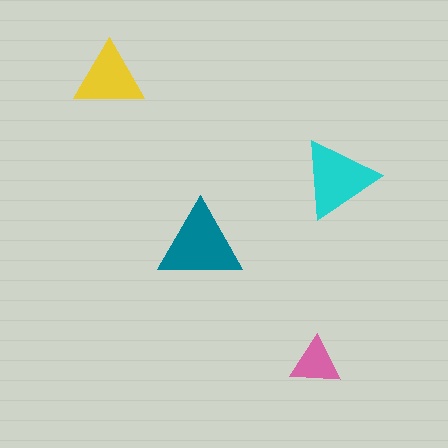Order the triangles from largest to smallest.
the teal one, the cyan one, the yellow one, the pink one.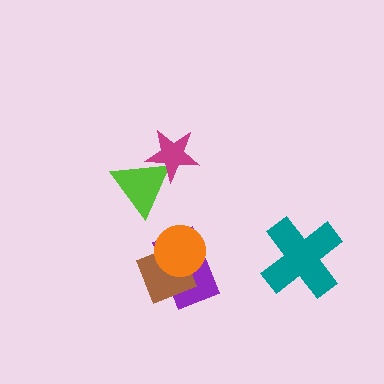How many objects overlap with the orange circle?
2 objects overlap with the orange circle.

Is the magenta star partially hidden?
No, no other shape covers it.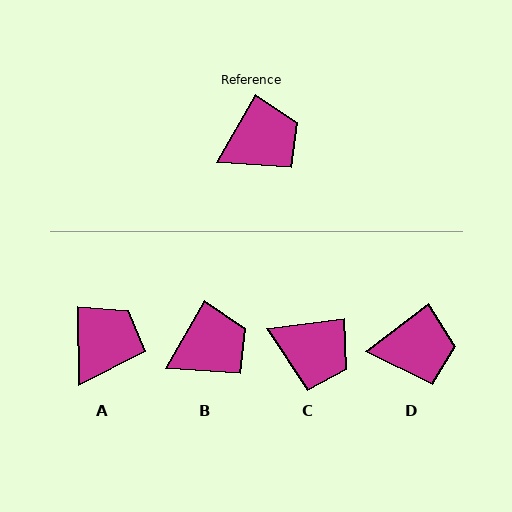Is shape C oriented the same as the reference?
No, it is off by about 54 degrees.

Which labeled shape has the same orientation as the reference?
B.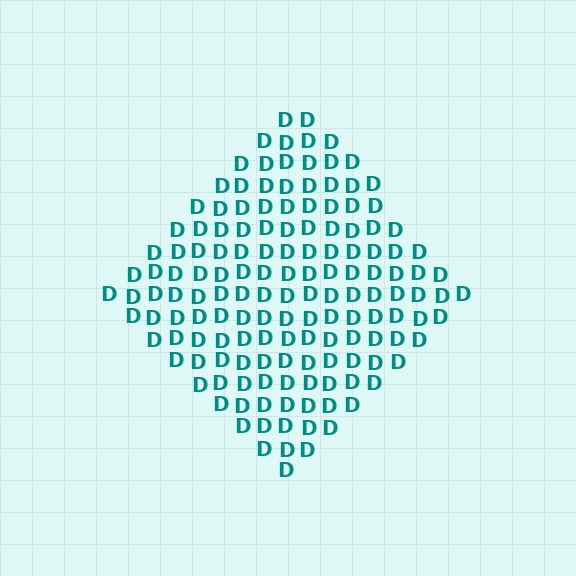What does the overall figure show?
The overall figure shows a diamond.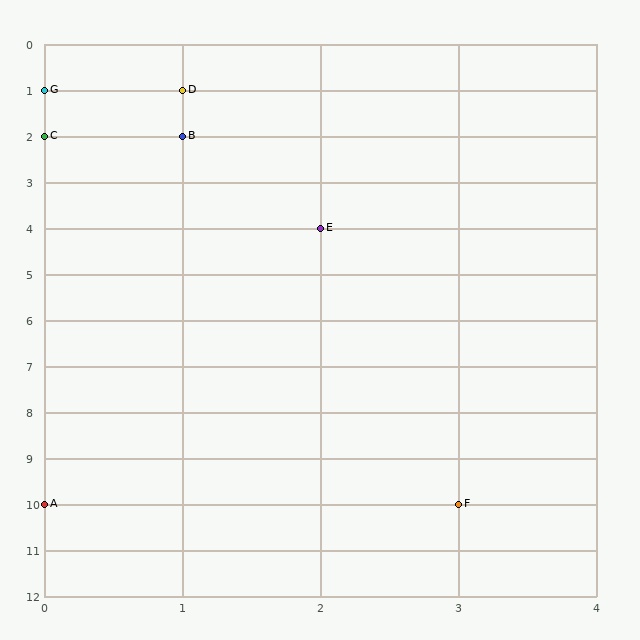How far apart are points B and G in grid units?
Points B and G are 1 column and 1 row apart (about 1.4 grid units diagonally).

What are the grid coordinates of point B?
Point B is at grid coordinates (1, 2).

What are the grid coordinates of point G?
Point G is at grid coordinates (0, 1).